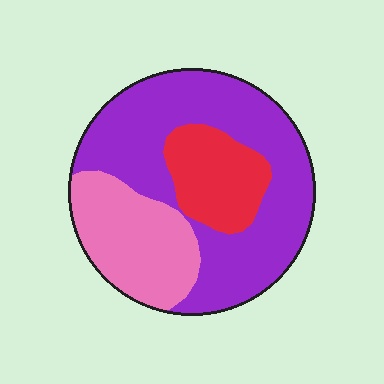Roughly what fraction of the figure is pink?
Pink takes up between a sixth and a third of the figure.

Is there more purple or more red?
Purple.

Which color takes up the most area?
Purple, at roughly 55%.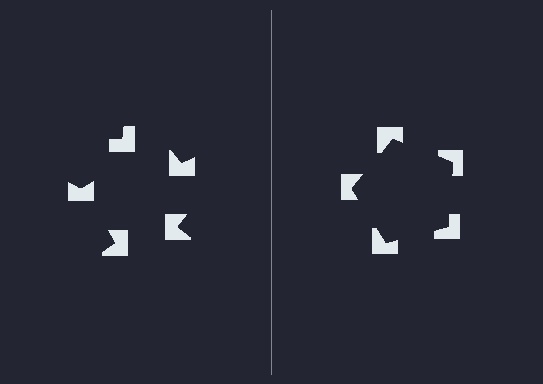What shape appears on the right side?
An illusory pentagon.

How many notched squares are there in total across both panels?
10 — 5 on each side.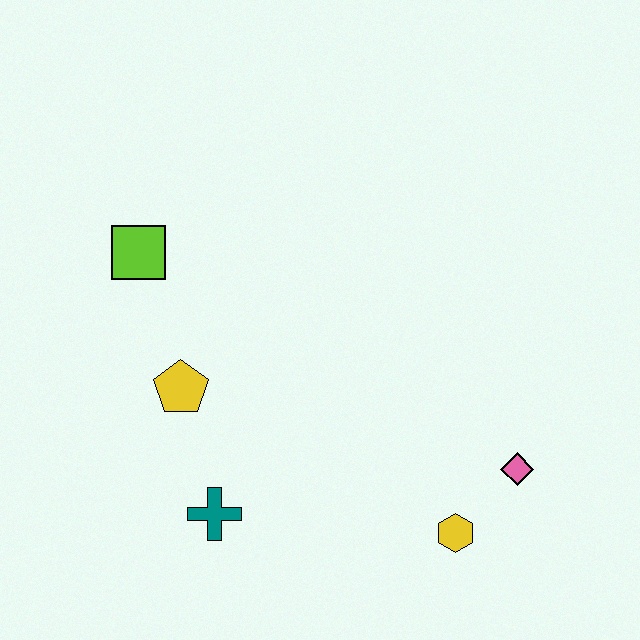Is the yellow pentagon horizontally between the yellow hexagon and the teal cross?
No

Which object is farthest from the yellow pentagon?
The pink diamond is farthest from the yellow pentagon.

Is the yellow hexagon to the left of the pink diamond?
Yes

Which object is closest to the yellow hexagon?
The pink diamond is closest to the yellow hexagon.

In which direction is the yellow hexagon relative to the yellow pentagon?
The yellow hexagon is to the right of the yellow pentagon.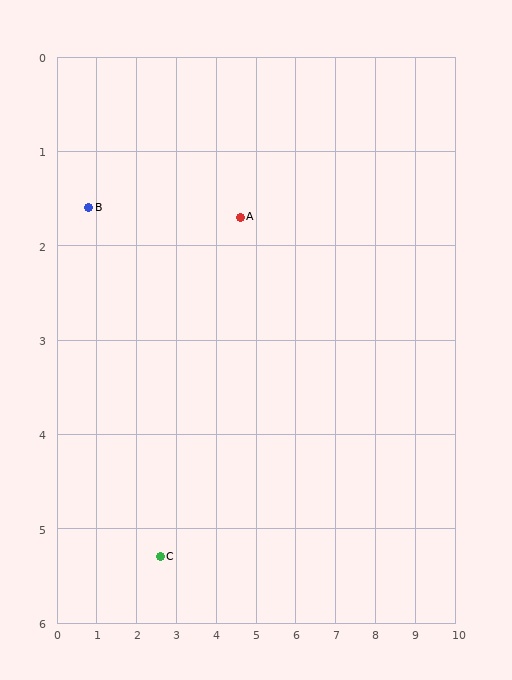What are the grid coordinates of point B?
Point B is at approximately (0.8, 1.6).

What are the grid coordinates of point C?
Point C is at approximately (2.6, 5.3).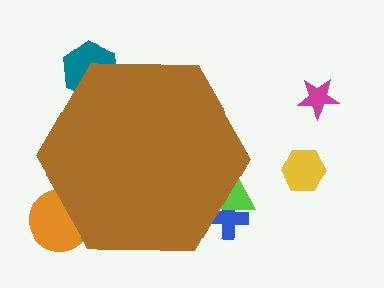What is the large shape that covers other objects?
A brown hexagon.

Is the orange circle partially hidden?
Yes, the orange circle is partially hidden behind the brown hexagon.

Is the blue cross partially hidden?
Yes, the blue cross is partially hidden behind the brown hexagon.